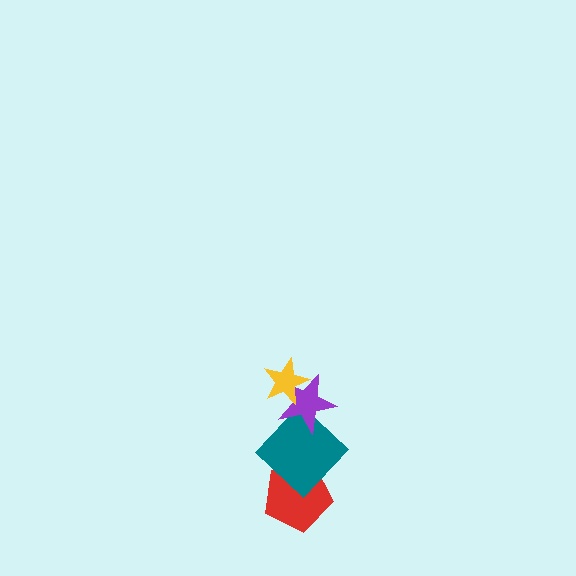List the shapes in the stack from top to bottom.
From top to bottom: the yellow star, the purple star, the teal diamond, the red pentagon.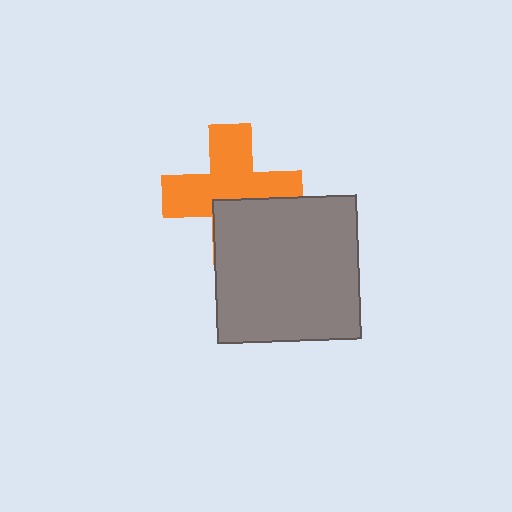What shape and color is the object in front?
The object in front is a gray rectangle.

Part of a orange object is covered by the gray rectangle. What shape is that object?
It is a cross.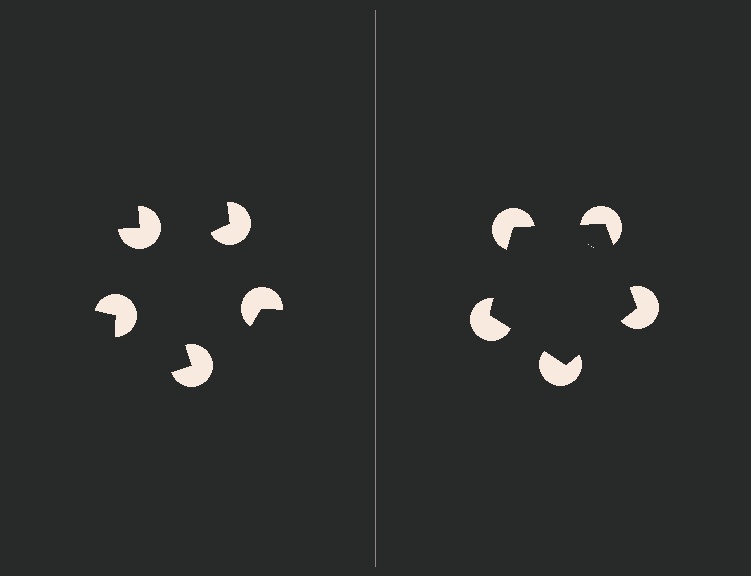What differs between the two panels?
The pac-man discs are positioned identically on both sides; only the wedge orientations differ. On the right they align to a pentagon; on the left they are misaligned.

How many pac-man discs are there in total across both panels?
10 — 5 on each side.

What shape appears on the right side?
An illusory pentagon.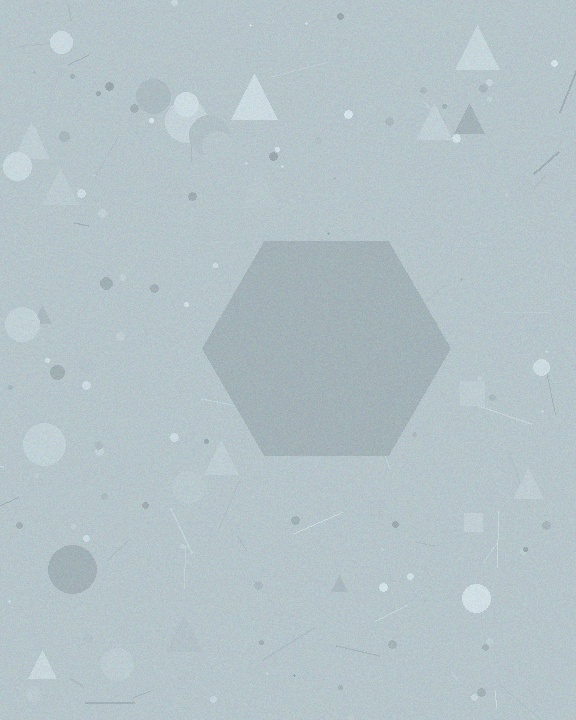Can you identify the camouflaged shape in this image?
The camouflaged shape is a hexagon.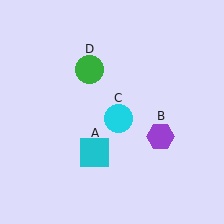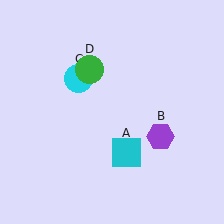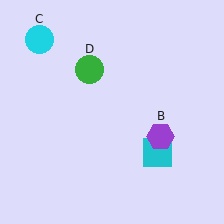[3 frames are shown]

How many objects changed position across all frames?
2 objects changed position: cyan square (object A), cyan circle (object C).